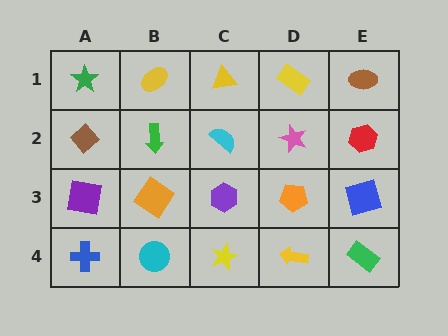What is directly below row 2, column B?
An orange diamond.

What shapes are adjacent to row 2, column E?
A brown ellipse (row 1, column E), a blue square (row 3, column E), a pink star (row 2, column D).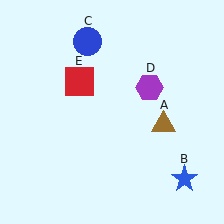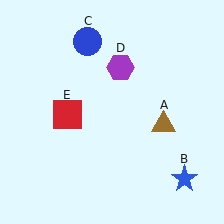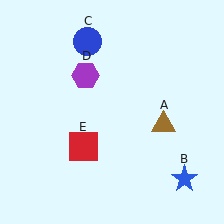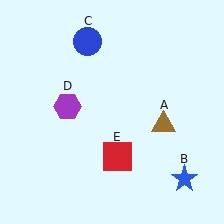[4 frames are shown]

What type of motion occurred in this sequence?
The purple hexagon (object D), red square (object E) rotated counterclockwise around the center of the scene.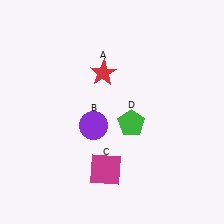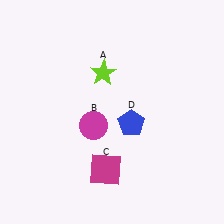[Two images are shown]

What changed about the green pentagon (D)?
In Image 1, D is green. In Image 2, it changed to blue.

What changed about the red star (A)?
In Image 1, A is red. In Image 2, it changed to lime.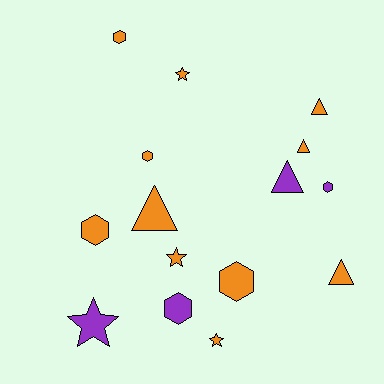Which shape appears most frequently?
Hexagon, with 6 objects.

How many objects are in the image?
There are 15 objects.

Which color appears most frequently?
Orange, with 11 objects.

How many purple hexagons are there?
There are 2 purple hexagons.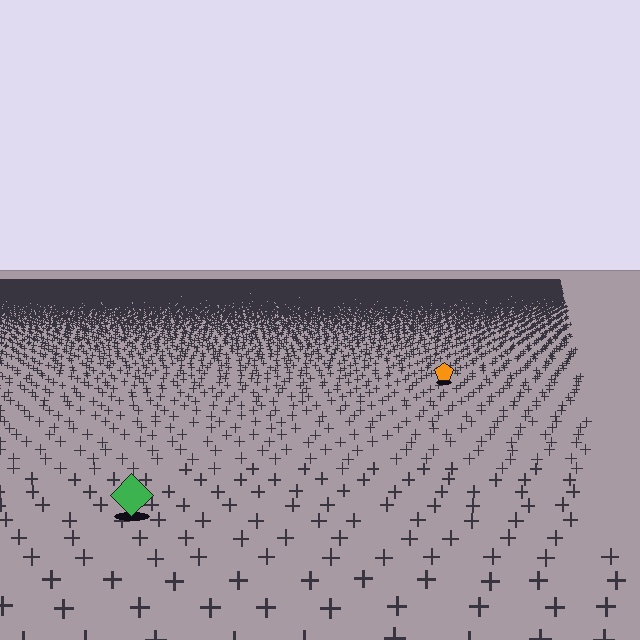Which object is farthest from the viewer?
The orange pentagon is farthest from the viewer. It appears smaller and the ground texture around it is denser.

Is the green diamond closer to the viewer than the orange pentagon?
Yes. The green diamond is closer — you can tell from the texture gradient: the ground texture is coarser near it.